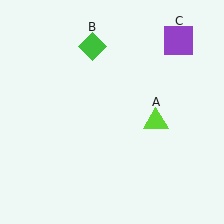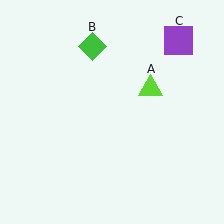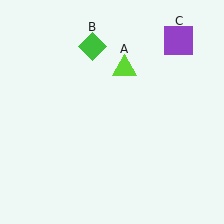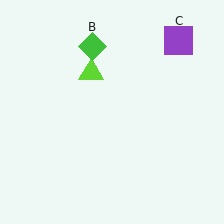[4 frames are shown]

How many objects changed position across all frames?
1 object changed position: lime triangle (object A).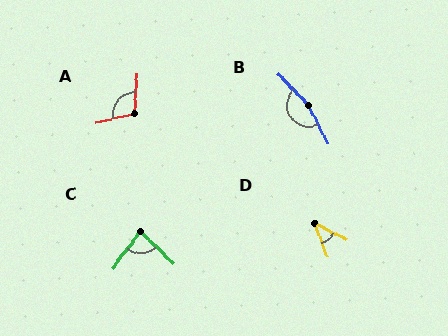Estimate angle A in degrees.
Approximately 107 degrees.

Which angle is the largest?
B, at approximately 163 degrees.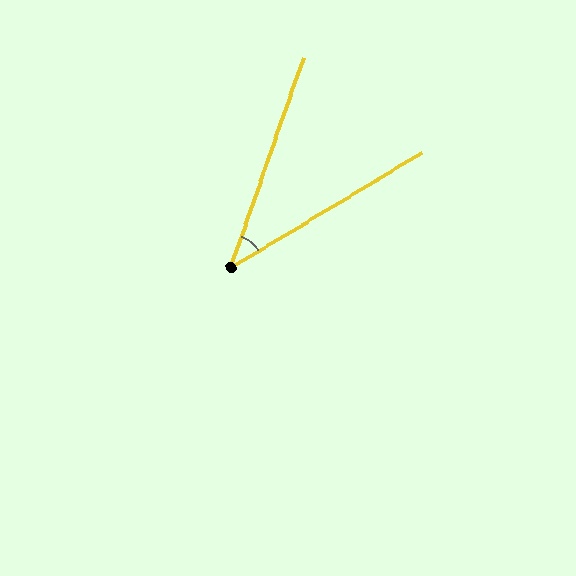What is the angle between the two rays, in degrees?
Approximately 40 degrees.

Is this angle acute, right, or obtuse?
It is acute.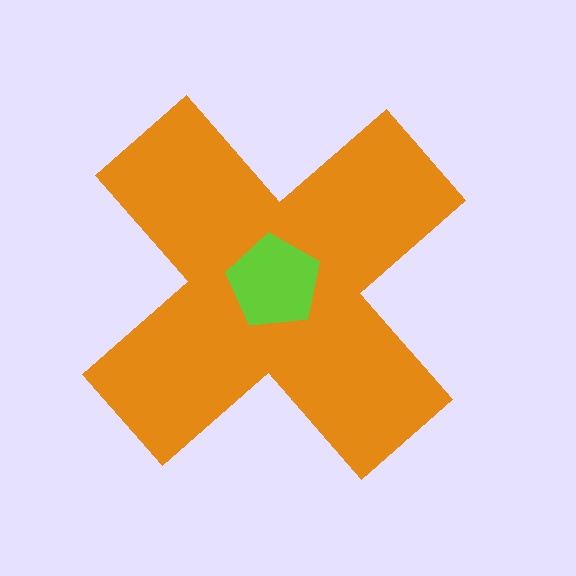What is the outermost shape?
The orange cross.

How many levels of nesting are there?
2.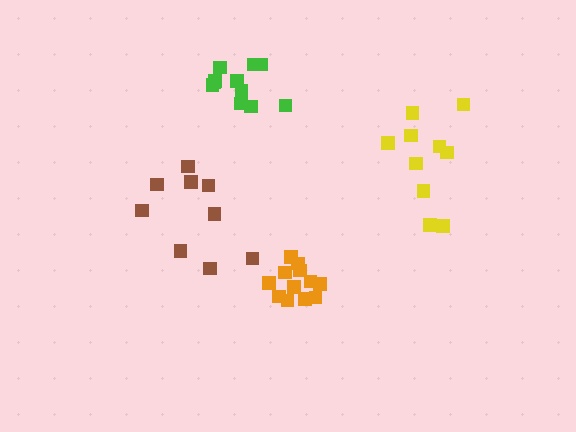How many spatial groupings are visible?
There are 4 spatial groupings.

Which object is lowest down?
The orange cluster is bottommost.